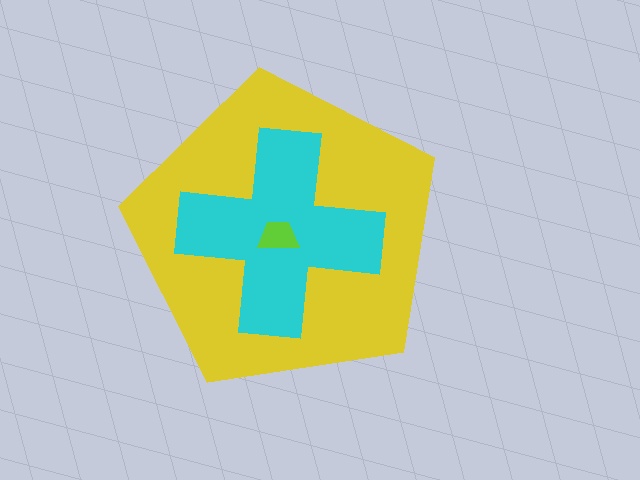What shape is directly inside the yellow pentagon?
The cyan cross.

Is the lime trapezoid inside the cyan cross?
Yes.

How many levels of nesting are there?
3.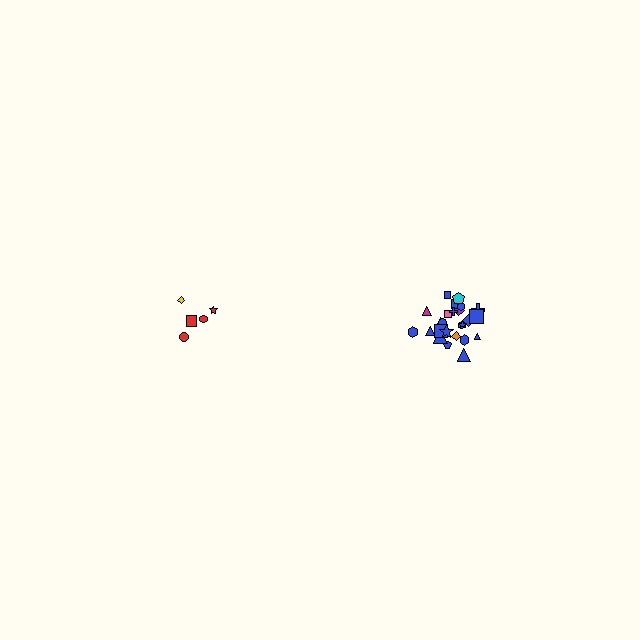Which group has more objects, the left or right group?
The right group.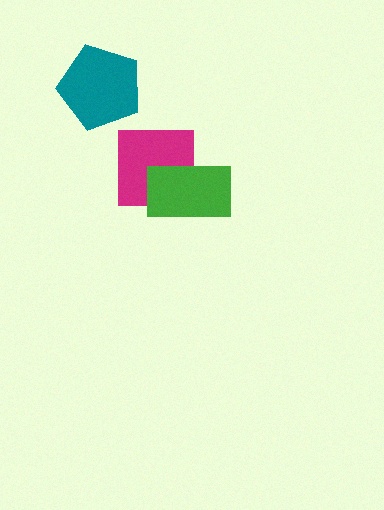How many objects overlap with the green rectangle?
1 object overlaps with the green rectangle.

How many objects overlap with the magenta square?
1 object overlaps with the magenta square.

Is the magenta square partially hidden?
Yes, it is partially covered by another shape.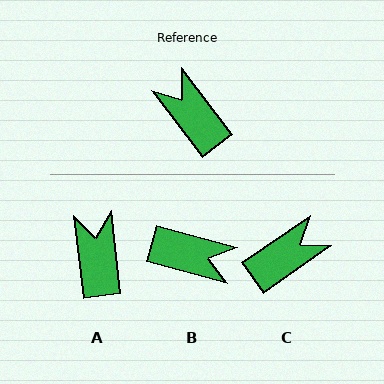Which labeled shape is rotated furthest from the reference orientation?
B, about 142 degrees away.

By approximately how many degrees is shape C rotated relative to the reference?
Approximately 92 degrees clockwise.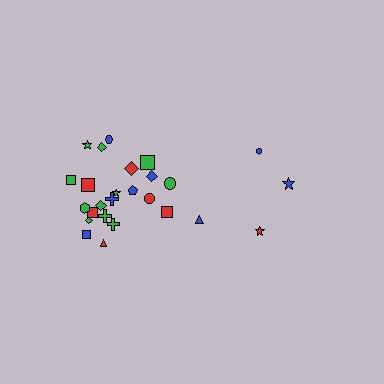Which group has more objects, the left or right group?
The left group.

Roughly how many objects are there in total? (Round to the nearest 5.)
Roughly 25 objects in total.